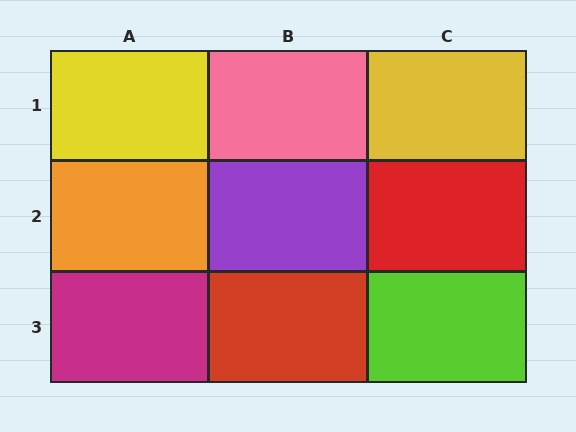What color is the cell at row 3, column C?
Lime.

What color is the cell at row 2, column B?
Purple.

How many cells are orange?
1 cell is orange.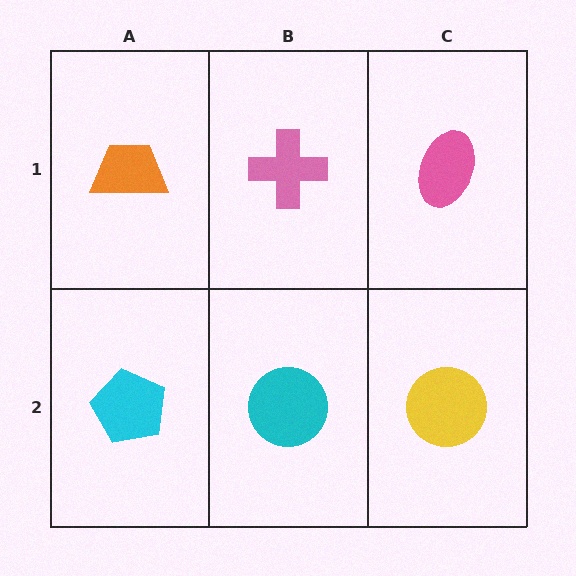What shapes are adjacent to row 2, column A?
An orange trapezoid (row 1, column A), a cyan circle (row 2, column B).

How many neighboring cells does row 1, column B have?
3.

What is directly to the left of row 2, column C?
A cyan circle.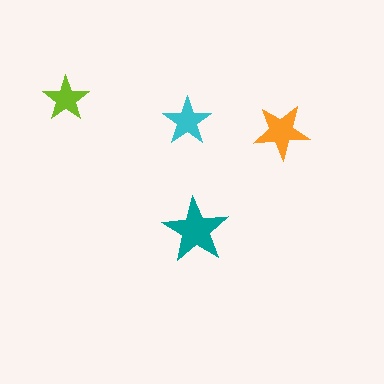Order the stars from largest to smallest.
the teal one, the orange one, the cyan one, the lime one.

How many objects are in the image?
There are 4 objects in the image.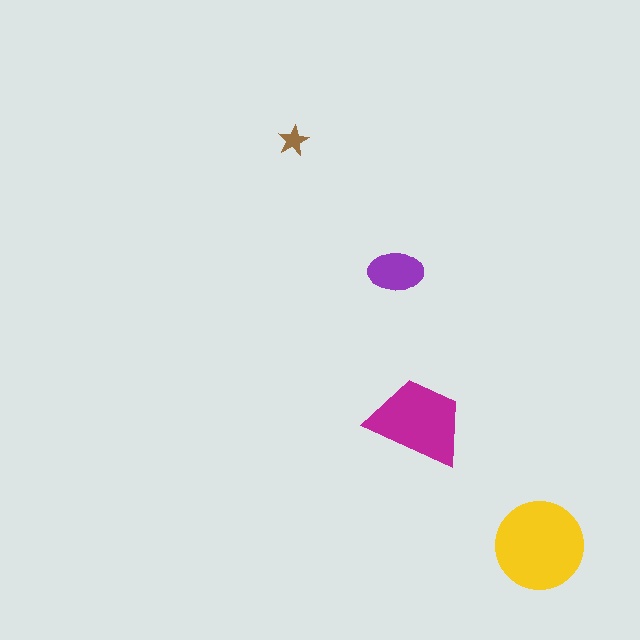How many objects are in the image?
There are 4 objects in the image.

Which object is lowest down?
The yellow circle is bottommost.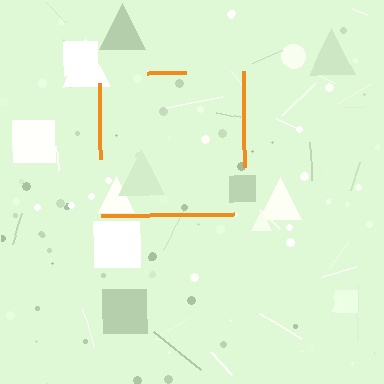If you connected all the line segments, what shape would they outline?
They would outline a square.